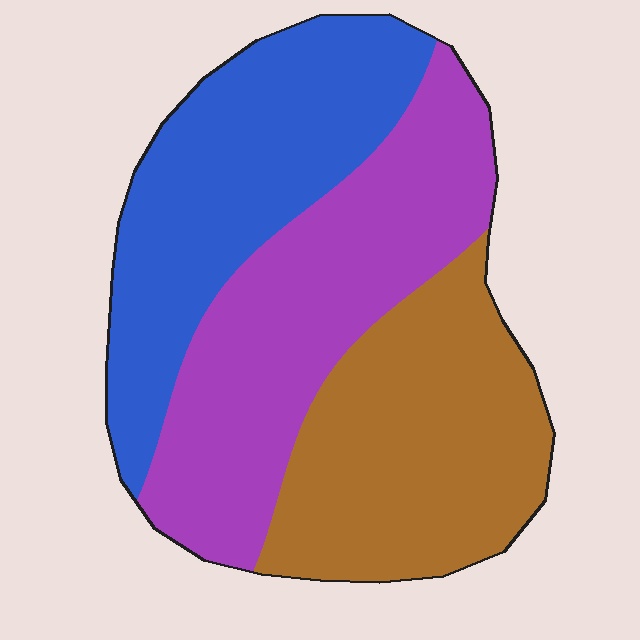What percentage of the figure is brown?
Brown takes up about one third (1/3) of the figure.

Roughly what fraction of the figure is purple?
Purple takes up about three eighths (3/8) of the figure.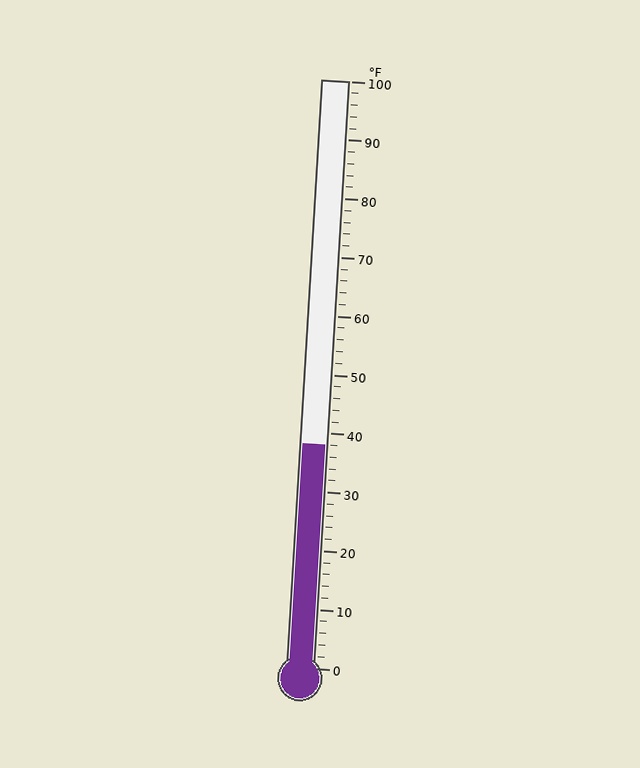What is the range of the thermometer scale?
The thermometer scale ranges from 0°F to 100°F.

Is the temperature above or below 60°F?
The temperature is below 60°F.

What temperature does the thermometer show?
The thermometer shows approximately 38°F.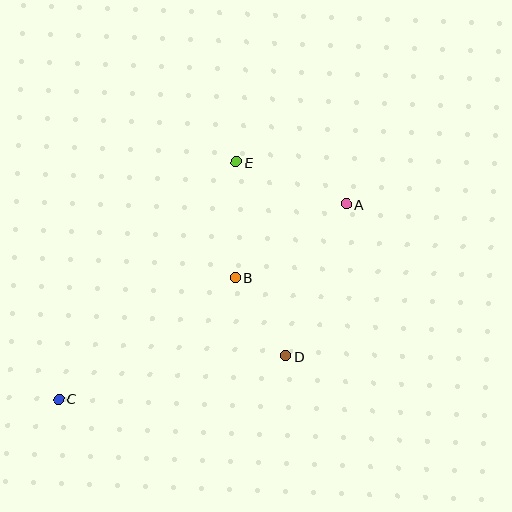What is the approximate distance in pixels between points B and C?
The distance between B and C is approximately 215 pixels.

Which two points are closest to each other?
Points B and D are closest to each other.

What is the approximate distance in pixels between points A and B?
The distance between A and B is approximately 133 pixels.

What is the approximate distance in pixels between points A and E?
The distance between A and E is approximately 118 pixels.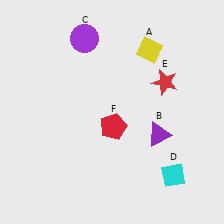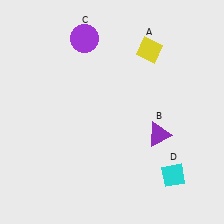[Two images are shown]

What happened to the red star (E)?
The red star (E) was removed in Image 2. It was in the top-right area of Image 1.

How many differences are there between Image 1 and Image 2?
There are 2 differences between the two images.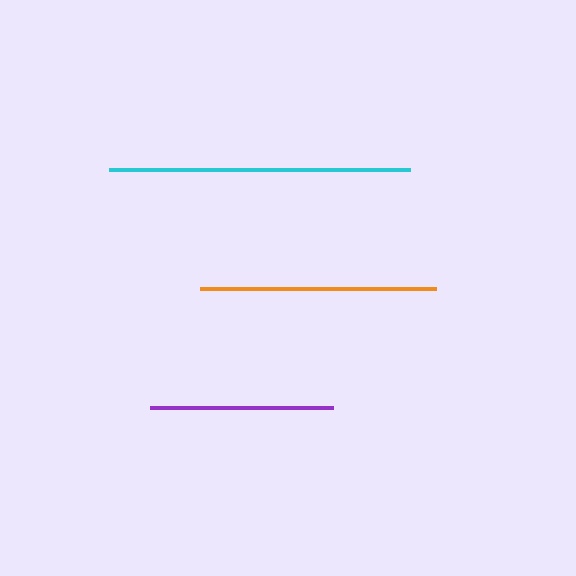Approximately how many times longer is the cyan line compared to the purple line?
The cyan line is approximately 1.6 times the length of the purple line.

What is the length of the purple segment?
The purple segment is approximately 184 pixels long.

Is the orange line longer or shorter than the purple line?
The orange line is longer than the purple line.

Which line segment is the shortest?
The purple line is the shortest at approximately 184 pixels.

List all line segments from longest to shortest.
From longest to shortest: cyan, orange, purple.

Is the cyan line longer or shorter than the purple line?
The cyan line is longer than the purple line.